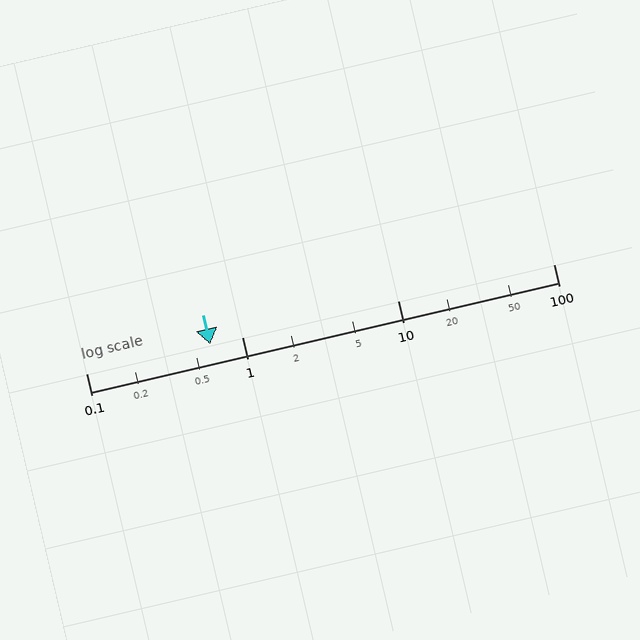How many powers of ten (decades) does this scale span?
The scale spans 3 decades, from 0.1 to 100.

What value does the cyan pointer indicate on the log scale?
The pointer indicates approximately 0.63.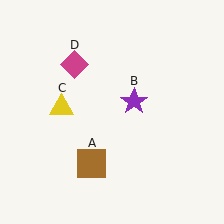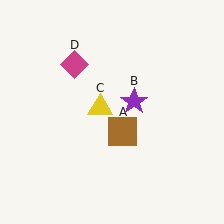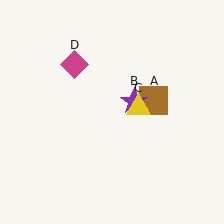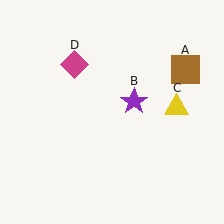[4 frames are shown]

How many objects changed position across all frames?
2 objects changed position: brown square (object A), yellow triangle (object C).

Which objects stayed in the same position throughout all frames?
Purple star (object B) and magenta diamond (object D) remained stationary.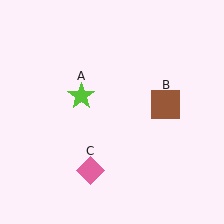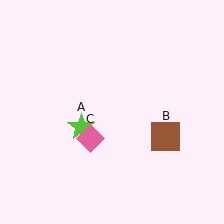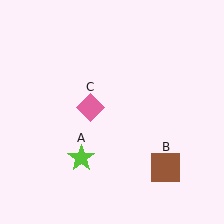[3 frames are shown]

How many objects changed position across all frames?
3 objects changed position: lime star (object A), brown square (object B), pink diamond (object C).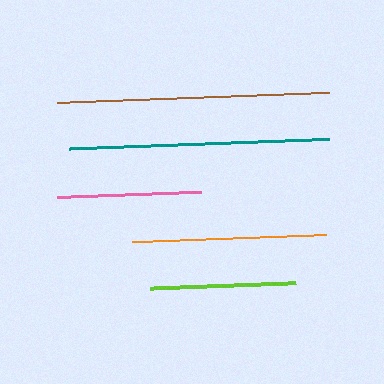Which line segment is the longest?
The brown line is the longest at approximately 273 pixels.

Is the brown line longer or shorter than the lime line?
The brown line is longer than the lime line.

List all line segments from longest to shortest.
From longest to shortest: brown, teal, orange, lime, pink.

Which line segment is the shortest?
The pink line is the shortest at approximately 144 pixels.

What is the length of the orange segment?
The orange segment is approximately 194 pixels long.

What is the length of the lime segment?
The lime segment is approximately 146 pixels long.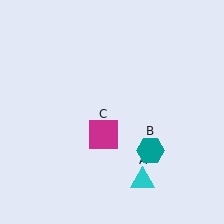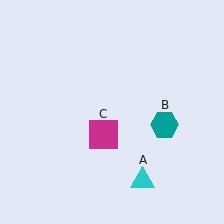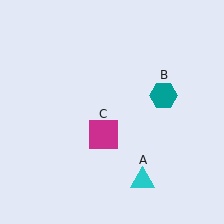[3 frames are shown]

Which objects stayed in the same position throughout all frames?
Cyan triangle (object A) and magenta square (object C) remained stationary.